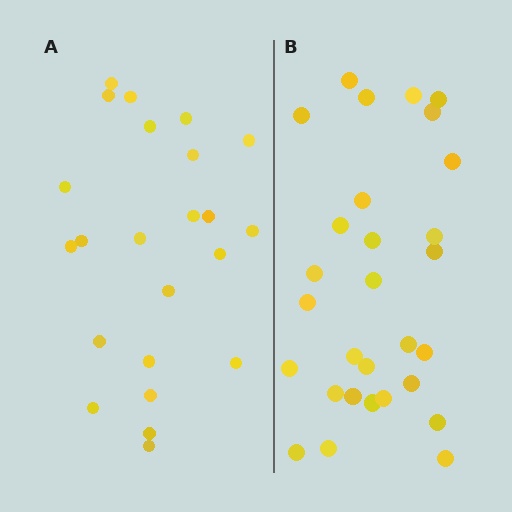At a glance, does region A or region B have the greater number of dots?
Region B (the right region) has more dots.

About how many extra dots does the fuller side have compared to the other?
Region B has about 6 more dots than region A.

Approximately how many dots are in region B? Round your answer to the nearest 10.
About 30 dots. (The exact count is 29, which rounds to 30.)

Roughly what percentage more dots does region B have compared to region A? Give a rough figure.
About 25% more.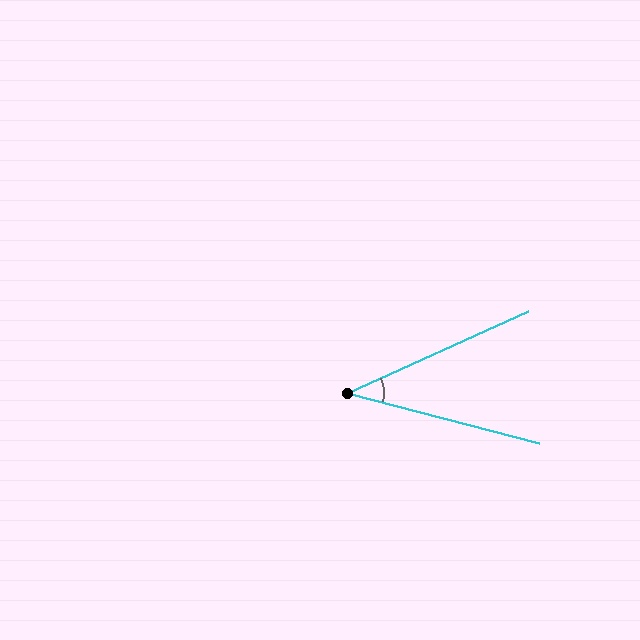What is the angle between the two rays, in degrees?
Approximately 39 degrees.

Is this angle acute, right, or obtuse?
It is acute.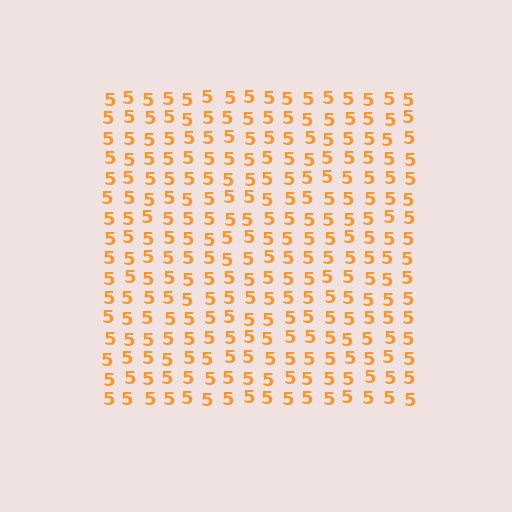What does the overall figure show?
The overall figure shows a square.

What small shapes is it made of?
It is made of small digit 5's.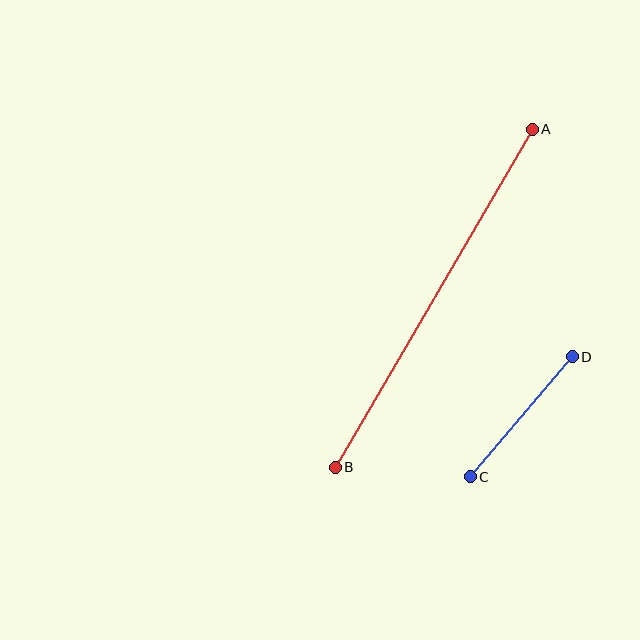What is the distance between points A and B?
The distance is approximately 391 pixels.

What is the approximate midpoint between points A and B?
The midpoint is at approximately (434, 298) pixels.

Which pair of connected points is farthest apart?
Points A and B are farthest apart.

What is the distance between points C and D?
The distance is approximately 158 pixels.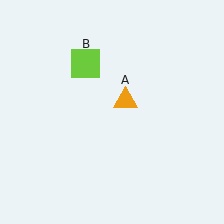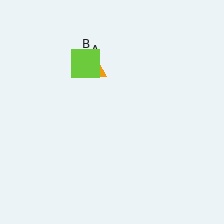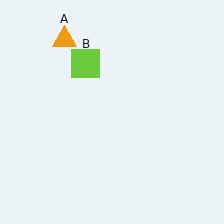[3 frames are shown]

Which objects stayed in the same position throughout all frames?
Lime square (object B) remained stationary.